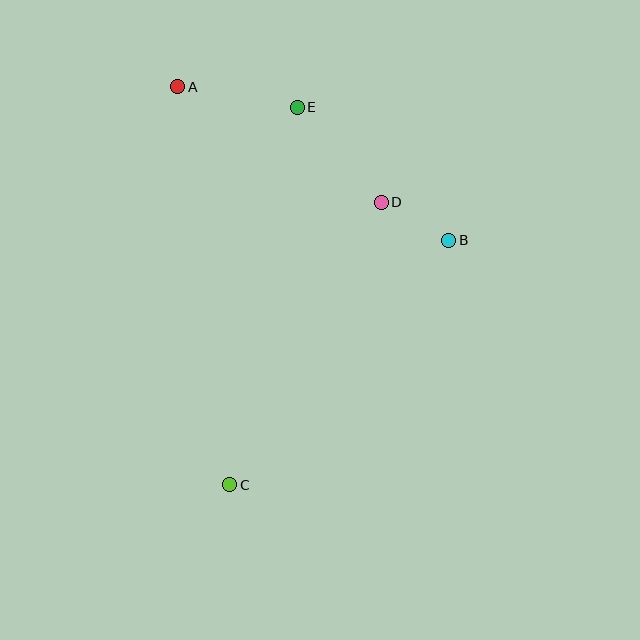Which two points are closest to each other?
Points B and D are closest to each other.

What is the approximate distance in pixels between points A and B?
The distance between A and B is approximately 312 pixels.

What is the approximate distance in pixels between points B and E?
The distance between B and E is approximately 202 pixels.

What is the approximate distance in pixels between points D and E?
The distance between D and E is approximately 127 pixels.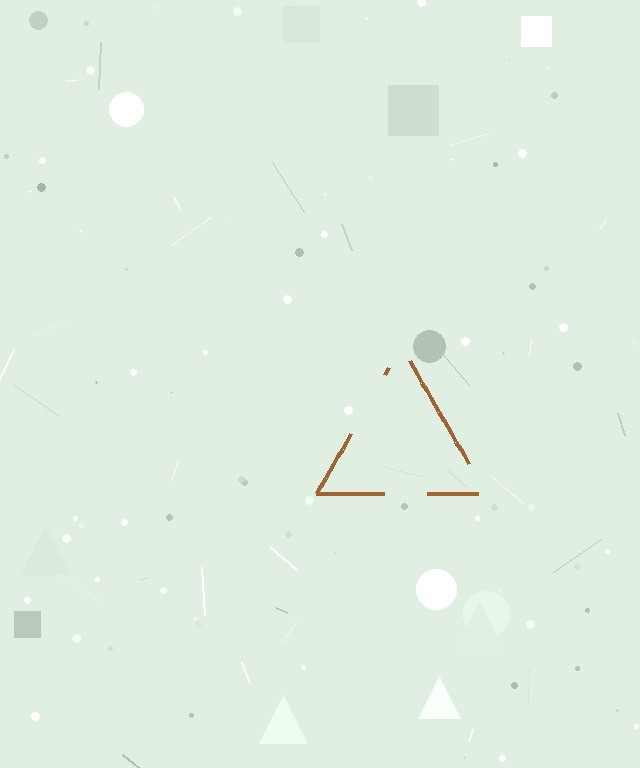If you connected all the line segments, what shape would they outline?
They would outline a triangle.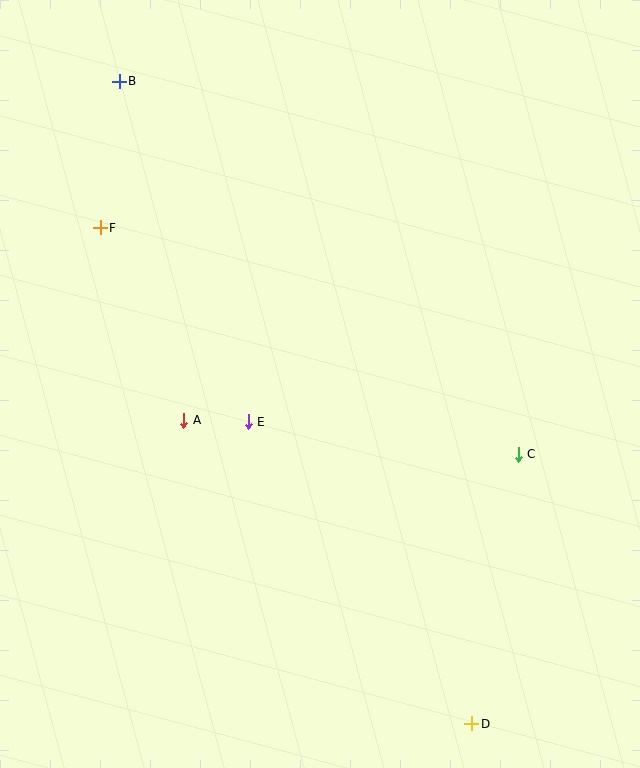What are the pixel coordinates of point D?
Point D is at (472, 724).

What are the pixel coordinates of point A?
Point A is at (184, 420).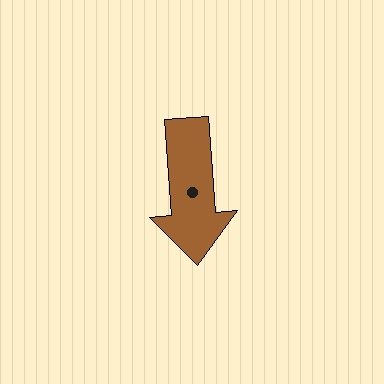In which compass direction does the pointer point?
South.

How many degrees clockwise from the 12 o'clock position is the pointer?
Approximately 176 degrees.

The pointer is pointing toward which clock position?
Roughly 6 o'clock.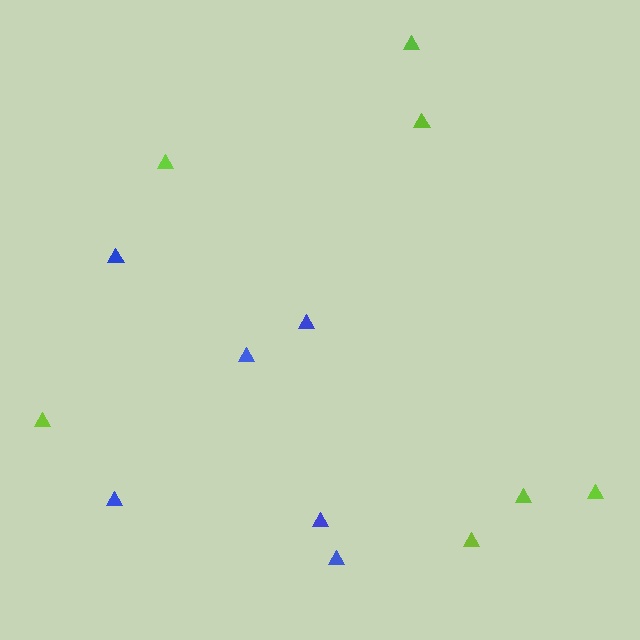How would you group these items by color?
There are 2 groups: one group of lime triangles (7) and one group of blue triangles (6).